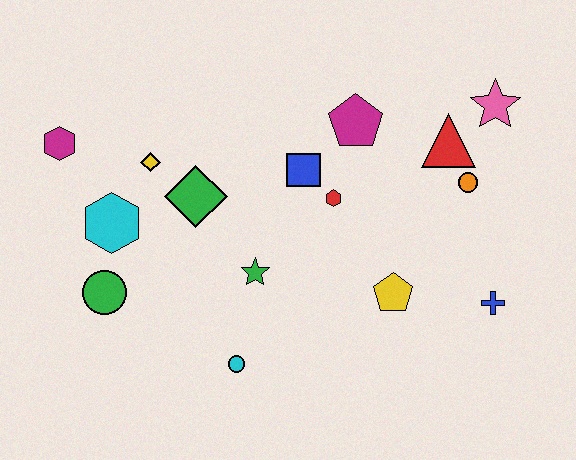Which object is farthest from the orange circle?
The magenta hexagon is farthest from the orange circle.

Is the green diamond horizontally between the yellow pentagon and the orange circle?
No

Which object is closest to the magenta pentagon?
The blue square is closest to the magenta pentagon.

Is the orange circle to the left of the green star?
No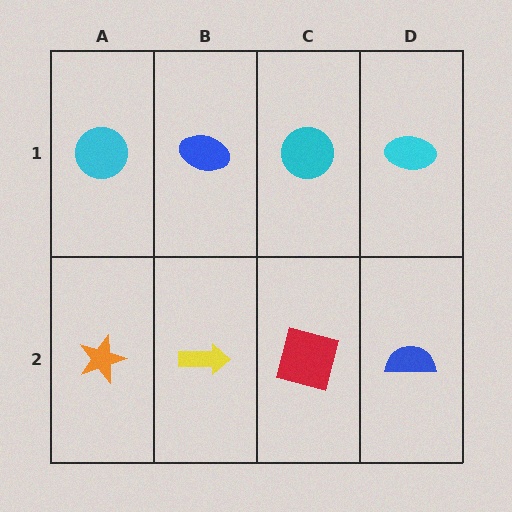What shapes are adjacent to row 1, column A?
An orange star (row 2, column A), a blue ellipse (row 1, column B).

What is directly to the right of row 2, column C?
A blue semicircle.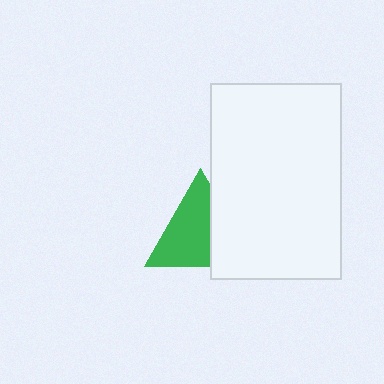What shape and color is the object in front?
The object in front is a white rectangle.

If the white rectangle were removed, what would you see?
You would see the complete green triangle.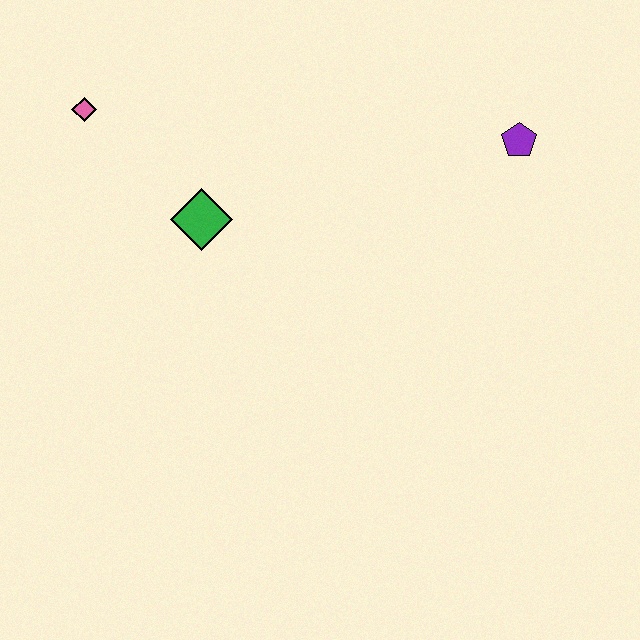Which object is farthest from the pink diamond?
The purple pentagon is farthest from the pink diamond.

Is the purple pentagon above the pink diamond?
No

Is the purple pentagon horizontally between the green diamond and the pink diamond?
No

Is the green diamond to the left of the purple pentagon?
Yes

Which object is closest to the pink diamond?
The green diamond is closest to the pink diamond.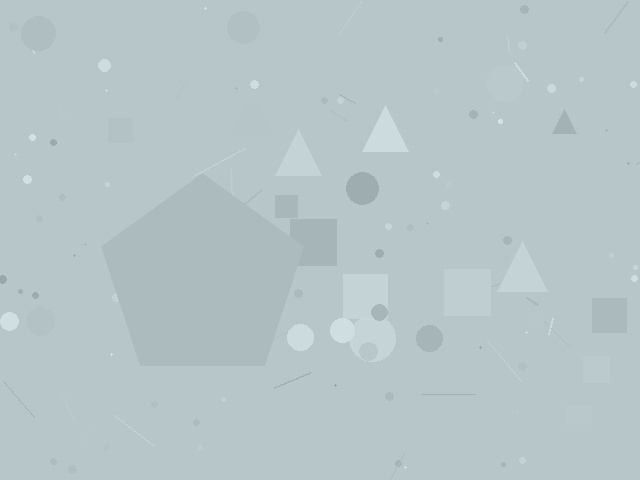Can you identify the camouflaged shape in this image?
The camouflaged shape is a pentagon.